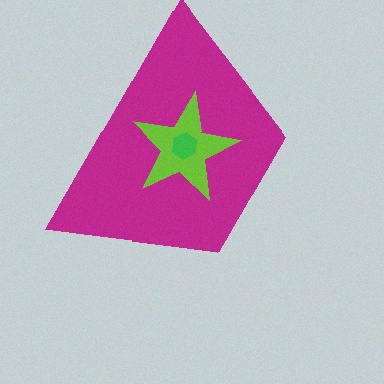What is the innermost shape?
The green hexagon.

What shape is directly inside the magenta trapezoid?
The lime star.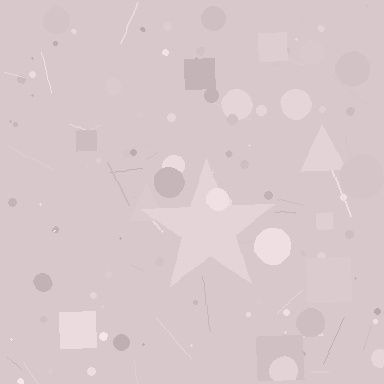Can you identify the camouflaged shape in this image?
The camouflaged shape is a star.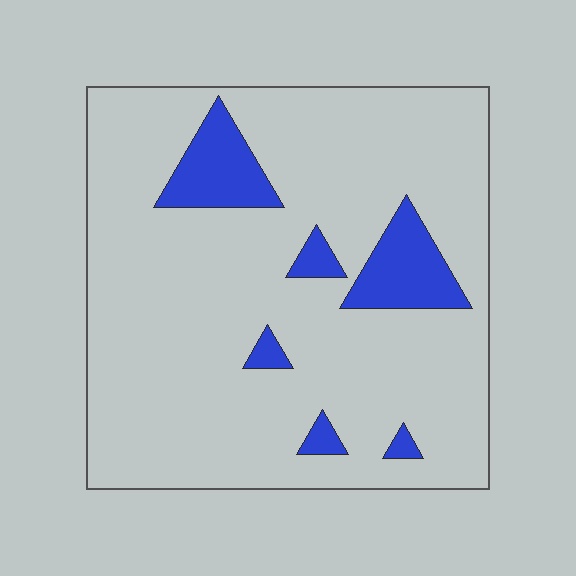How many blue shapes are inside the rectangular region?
6.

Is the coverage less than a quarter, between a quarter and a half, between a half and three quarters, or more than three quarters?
Less than a quarter.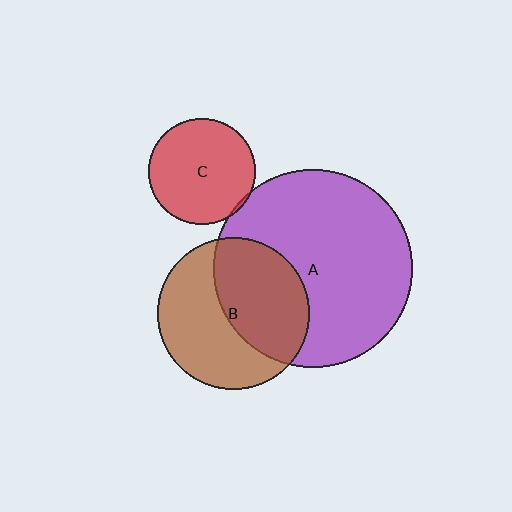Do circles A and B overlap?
Yes.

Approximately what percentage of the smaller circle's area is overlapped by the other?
Approximately 50%.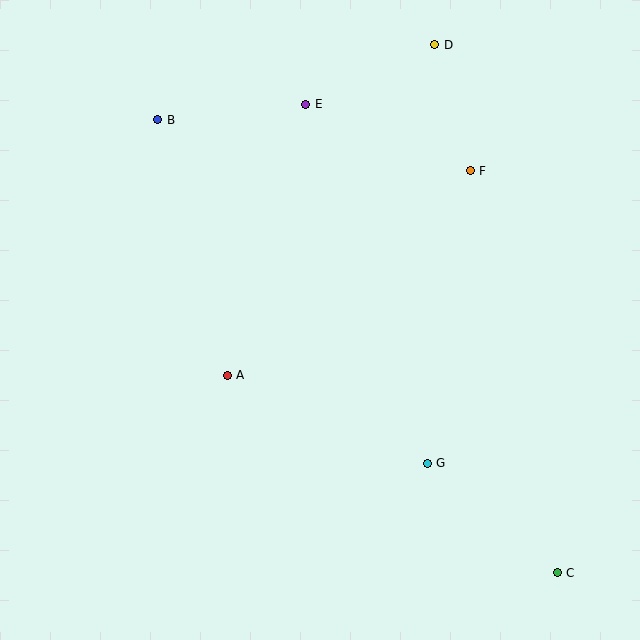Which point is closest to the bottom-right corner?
Point C is closest to the bottom-right corner.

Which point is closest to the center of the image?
Point A at (227, 375) is closest to the center.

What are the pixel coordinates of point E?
Point E is at (306, 104).